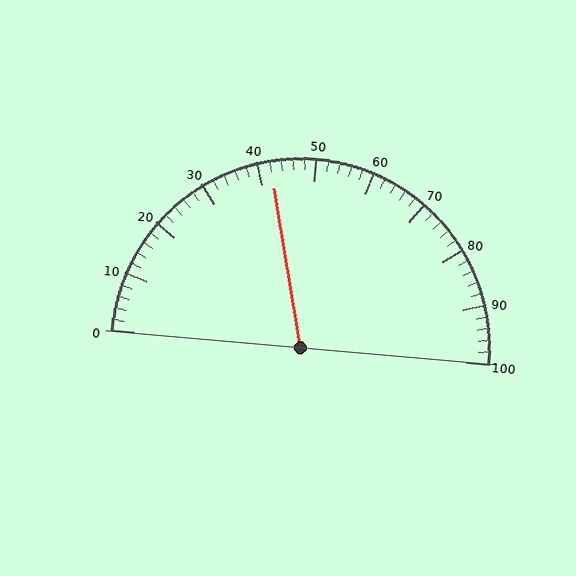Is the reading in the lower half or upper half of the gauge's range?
The reading is in the lower half of the range (0 to 100).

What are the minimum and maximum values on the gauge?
The gauge ranges from 0 to 100.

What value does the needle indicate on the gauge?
The needle indicates approximately 42.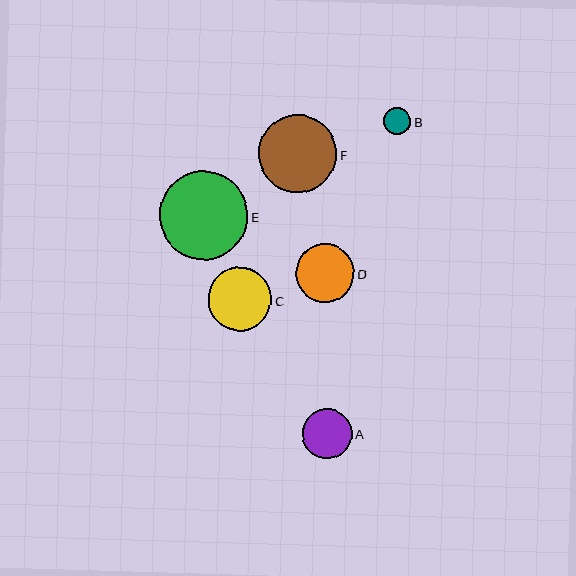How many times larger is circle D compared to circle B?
Circle D is approximately 2.1 times the size of circle B.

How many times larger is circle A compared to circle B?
Circle A is approximately 1.8 times the size of circle B.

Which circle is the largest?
Circle E is the largest with a size of approximately 89 pixels.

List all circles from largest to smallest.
From largest to smallest: E, F, C, D, A, B.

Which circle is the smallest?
Circle B is the smallest with a size of approximately 27 pixels.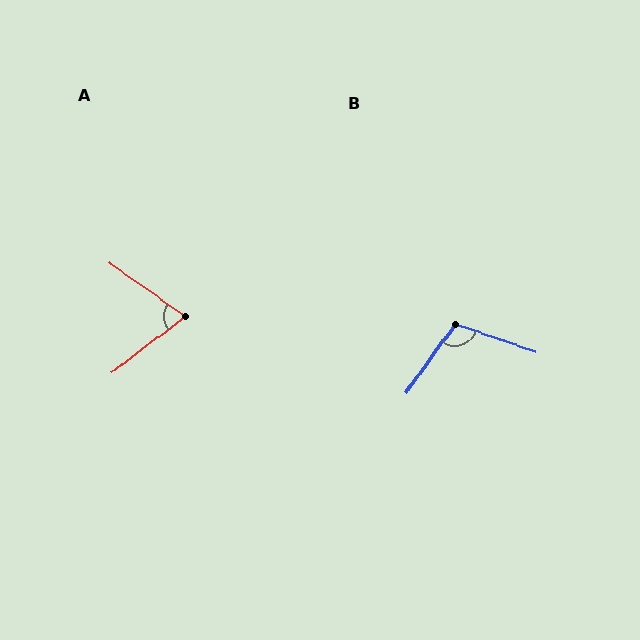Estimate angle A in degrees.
Approximately 72 degrees.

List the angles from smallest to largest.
A (72°), B (107°).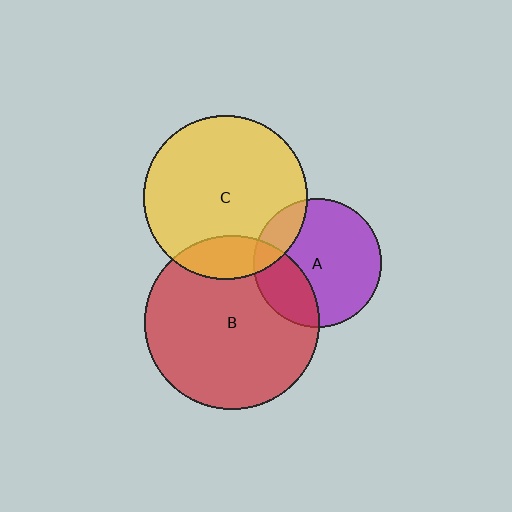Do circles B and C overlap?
Yes.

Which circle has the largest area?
Circle B (red).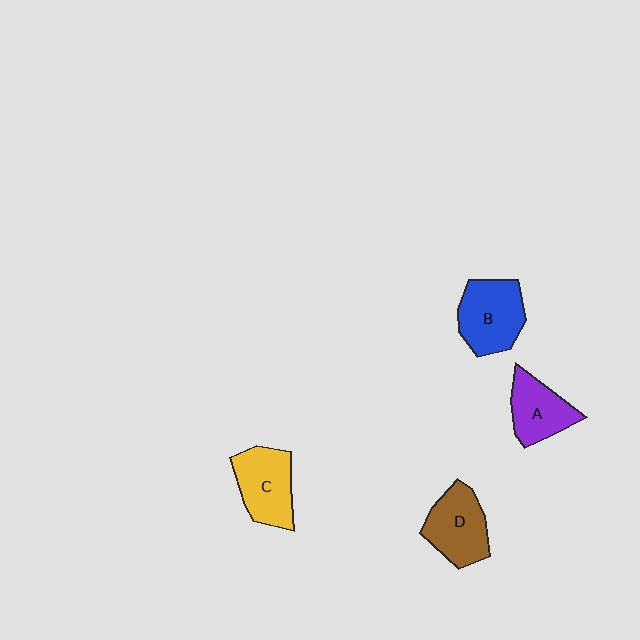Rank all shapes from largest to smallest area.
From largest to smallest: B (blue), C (yellow), D (brown), A (purple).